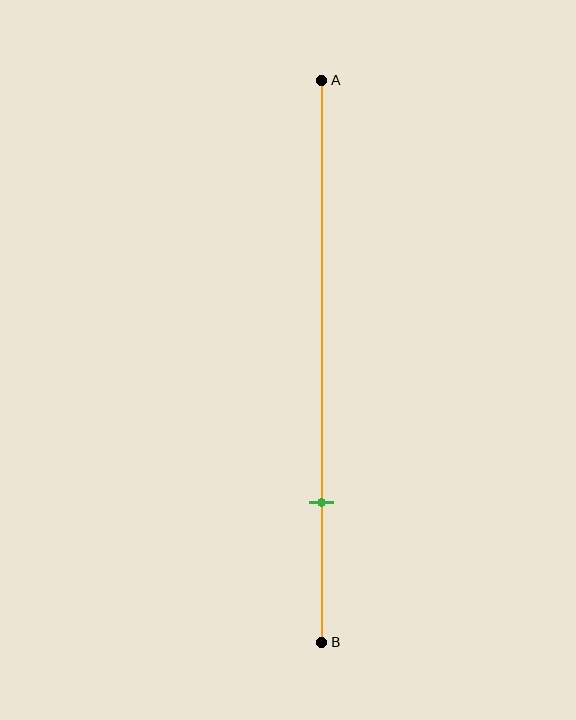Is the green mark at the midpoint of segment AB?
No, the mark is at about 75% from A, not at the 50% midpoint.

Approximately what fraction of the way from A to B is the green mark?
The green mark is approximately 75% of the way from A to B.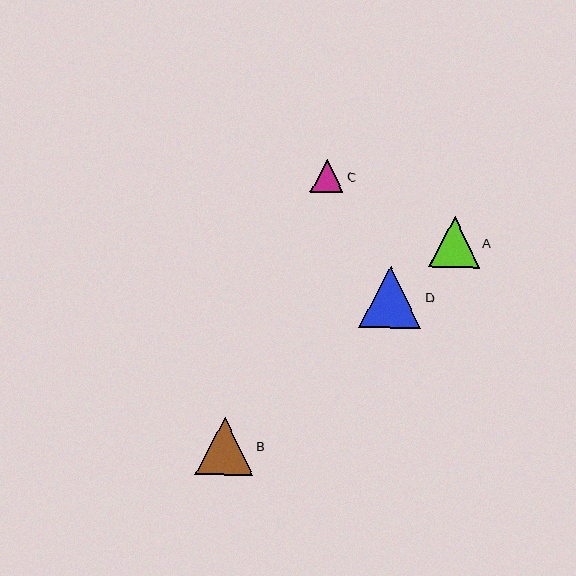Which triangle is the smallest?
Triangle C is the smallest with a size of approximately 33 pixels.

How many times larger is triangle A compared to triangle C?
Triangle A is approximately 1.5 times the size of triangle C.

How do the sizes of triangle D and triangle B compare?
Triangle D and triangle B are approximately the same size.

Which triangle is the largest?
Triangle D is the largest with a size of approximately 62 pixels.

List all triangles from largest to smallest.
From largest to smallest: D, B, A, C.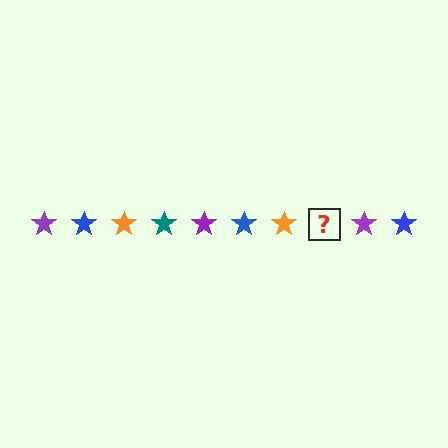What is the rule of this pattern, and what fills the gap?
The rule is that the pattern cycles through purple, blue, orange, teal stars. The gap should be filled with a teal star.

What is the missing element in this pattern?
The missing element is a teal star.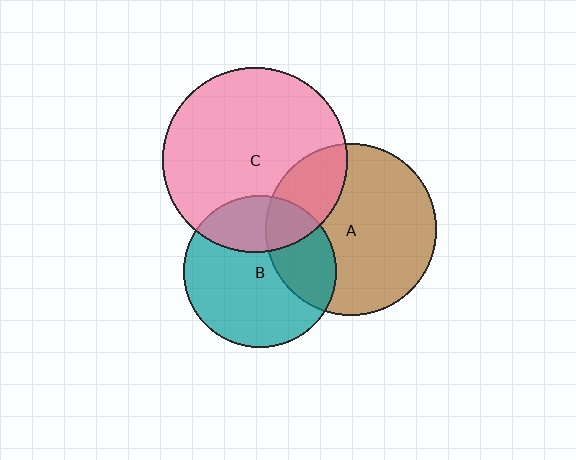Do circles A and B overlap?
Yes.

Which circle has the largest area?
Circle C (pink).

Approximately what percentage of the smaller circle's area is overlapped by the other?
Approximately 30%.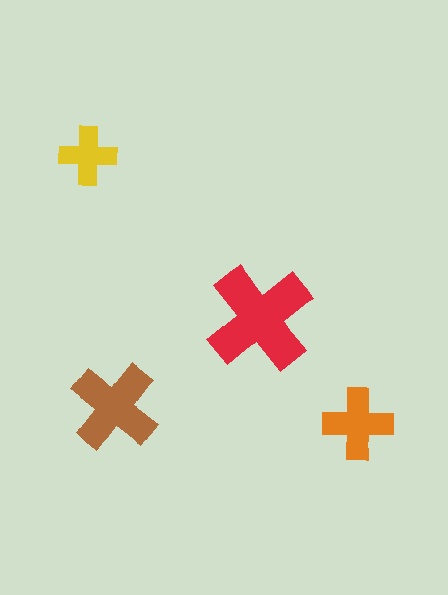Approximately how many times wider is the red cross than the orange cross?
About 1.5 times wider.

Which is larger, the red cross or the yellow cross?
The red one.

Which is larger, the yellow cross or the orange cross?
The orange one.